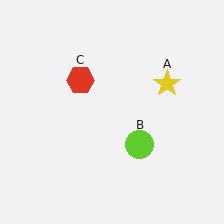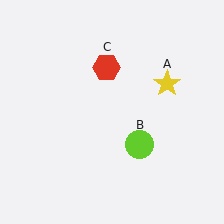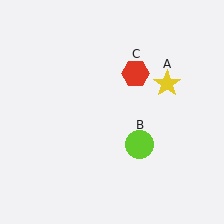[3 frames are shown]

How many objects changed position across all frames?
1 object changed position: red hexagon (object C).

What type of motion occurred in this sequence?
The red hexagon (object C) rotated clockwise around the center of the scene.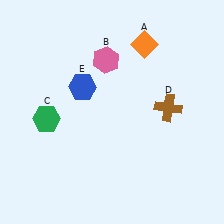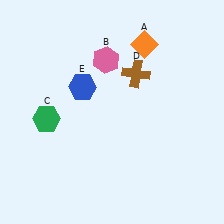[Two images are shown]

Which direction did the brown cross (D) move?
The brown cross (D) moved up.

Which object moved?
The brown cross (D) moved up.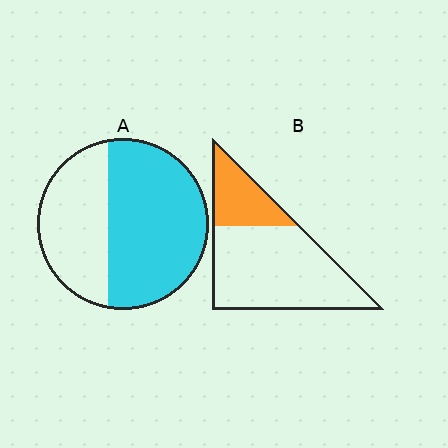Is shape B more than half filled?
No.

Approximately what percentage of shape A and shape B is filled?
A is approximately 60% and B is approximately 25%.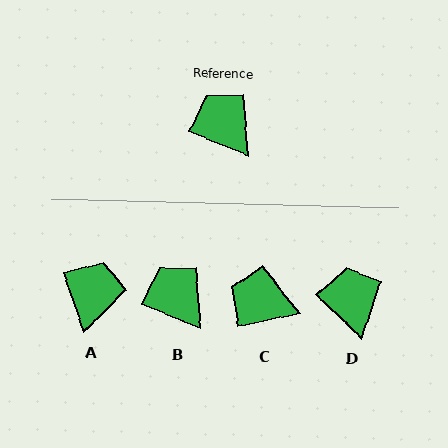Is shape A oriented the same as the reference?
No, it is off by about 49 degrees.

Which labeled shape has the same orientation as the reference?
B.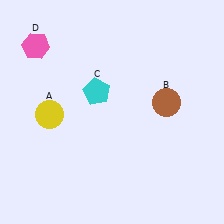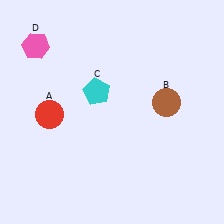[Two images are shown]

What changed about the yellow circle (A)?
In Image 1, A is yellow. In Image 2, it changed to red.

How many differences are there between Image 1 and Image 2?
There is 1 difference between the two images.